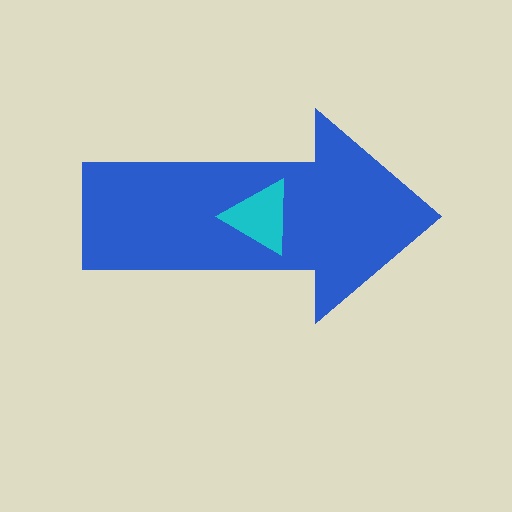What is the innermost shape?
The cyan triangle.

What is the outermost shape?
The blue arrow.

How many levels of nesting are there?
2.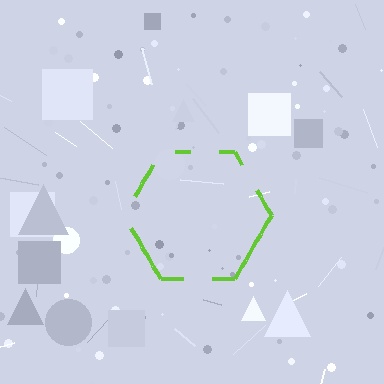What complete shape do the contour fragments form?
The contour fragments form a hexagon.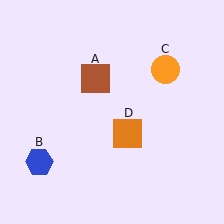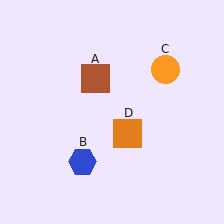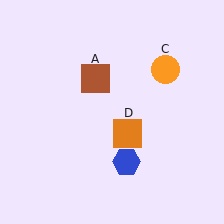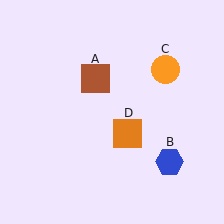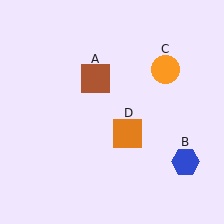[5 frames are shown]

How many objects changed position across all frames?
1 object changed position: blue hexagon (object B).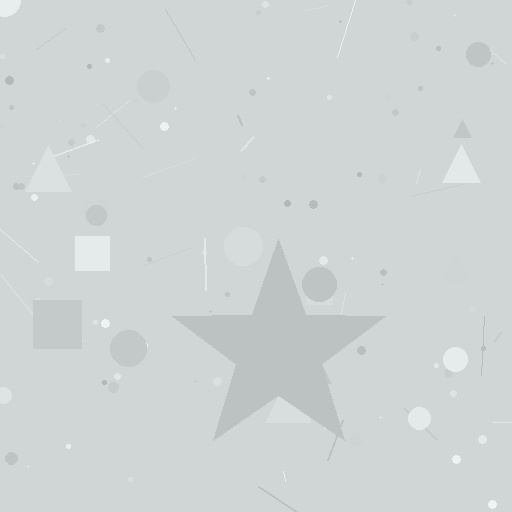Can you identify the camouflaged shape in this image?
The camouflaged shape is a star.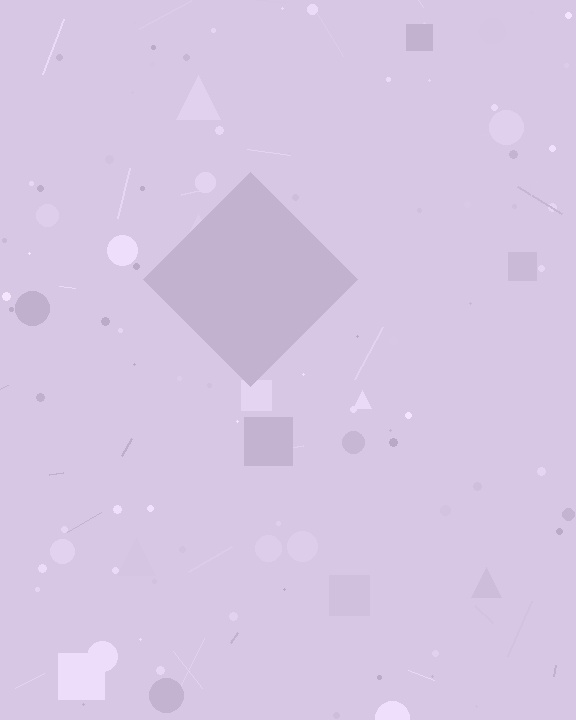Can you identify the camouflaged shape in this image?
The camouflaged shape is a diamond.